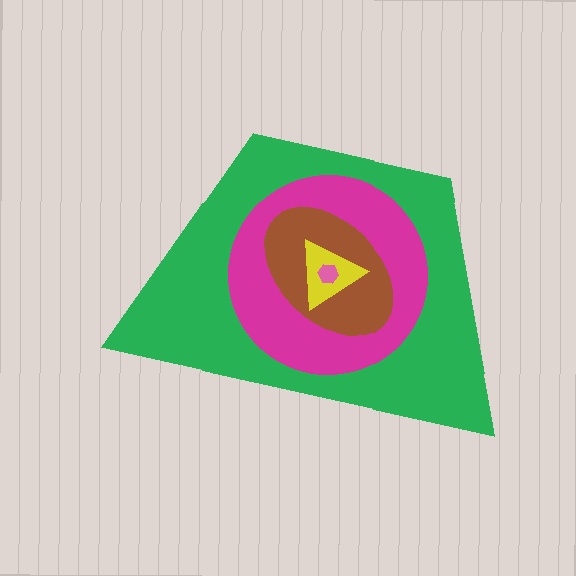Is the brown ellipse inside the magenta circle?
Yes.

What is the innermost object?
The pink hexagon.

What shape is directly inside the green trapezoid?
The magenta circle.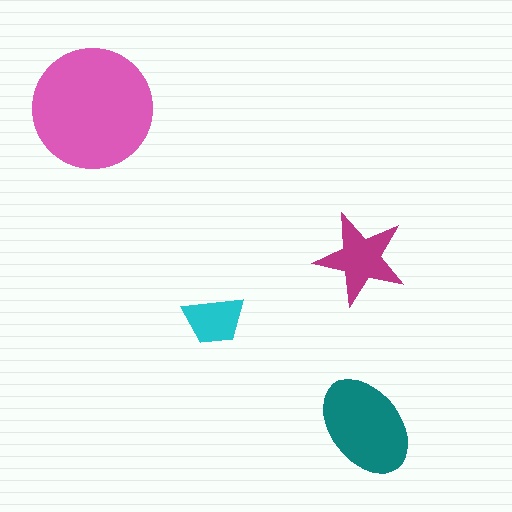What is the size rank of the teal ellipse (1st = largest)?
2nd.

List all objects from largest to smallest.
The pink circle, the teal ellipse, the magenta star, the cyan trapezoid.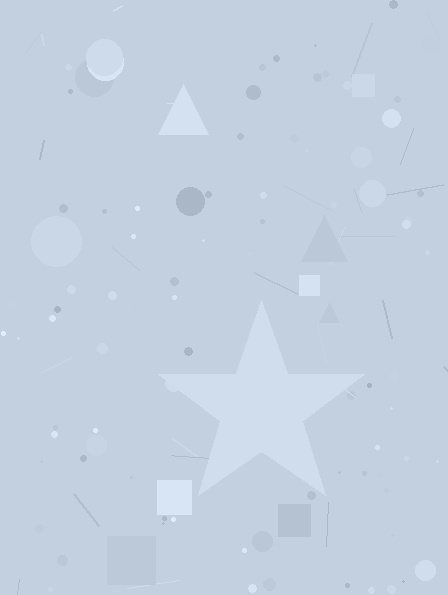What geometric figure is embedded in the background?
A star is embedded in the background.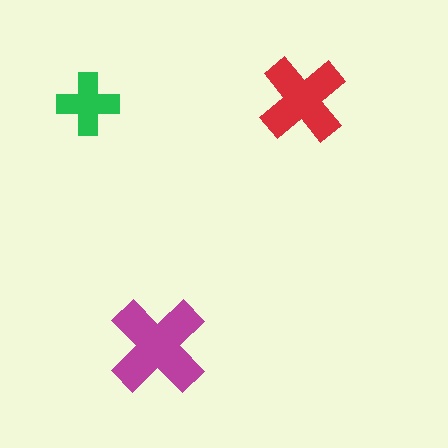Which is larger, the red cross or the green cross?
The red one.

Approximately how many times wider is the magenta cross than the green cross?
About 1.5 times wider.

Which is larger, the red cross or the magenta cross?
The magenta one.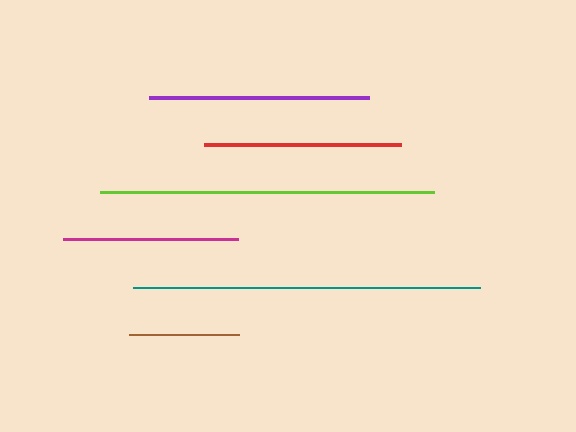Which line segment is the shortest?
The brown line is the shortest at approximately 110 pixels.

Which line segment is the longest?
The teal line is the longest at approximately 347 pixels.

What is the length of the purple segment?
The purple segment is approximately 220 pixels long.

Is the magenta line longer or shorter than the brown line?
The magenta line is longer than the brown line.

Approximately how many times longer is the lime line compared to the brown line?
The lime line is approximately 3.0 times the length of the brown line.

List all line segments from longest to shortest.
From longest to shortest: teal, lime, purple, red, magenta, brown.